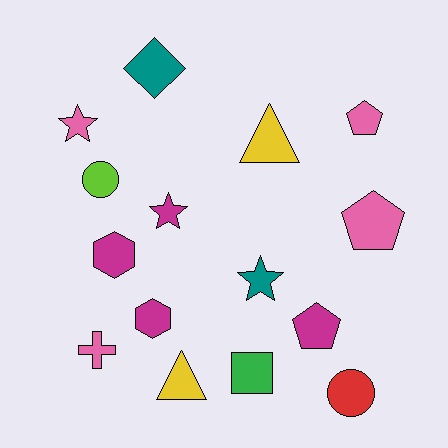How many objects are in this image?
There are 15 objects.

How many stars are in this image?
There are 3 stars.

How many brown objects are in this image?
There are no brown objects.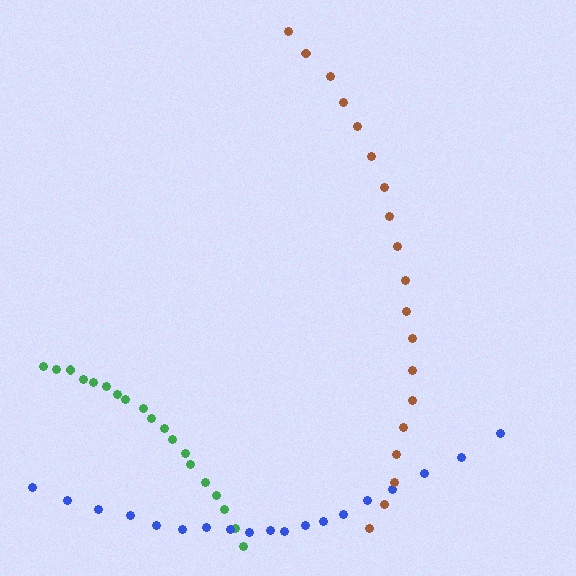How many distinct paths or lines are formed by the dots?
There are 3 distinct paths.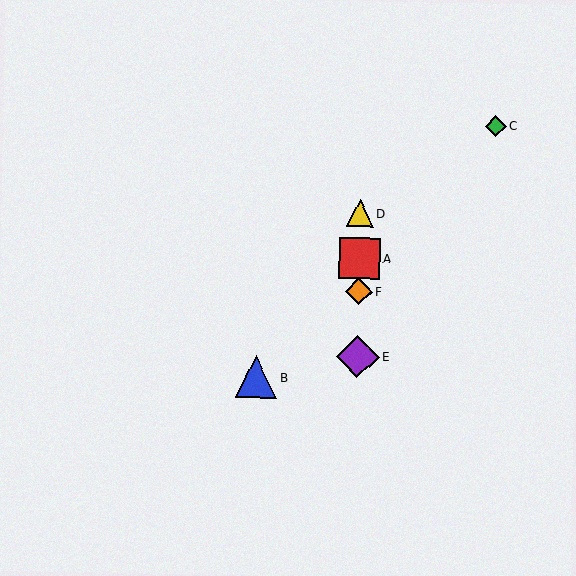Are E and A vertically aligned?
Yes, both are at x≈358.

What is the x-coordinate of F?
Object F is at x≈359.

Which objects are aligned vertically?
Objects A, D, E, F are aligned vertically.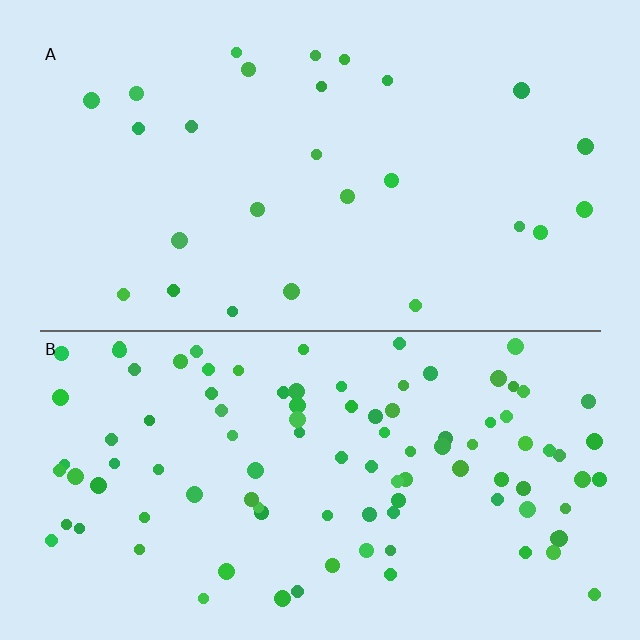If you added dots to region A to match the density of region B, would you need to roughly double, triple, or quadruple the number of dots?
Approximately quadruple.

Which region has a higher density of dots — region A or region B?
B (the bottom).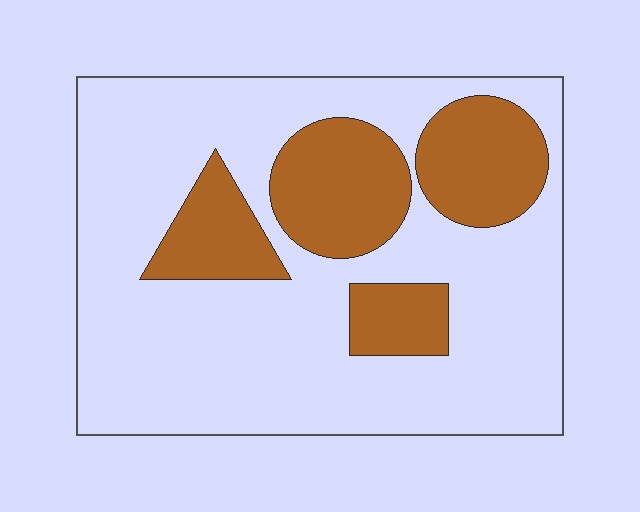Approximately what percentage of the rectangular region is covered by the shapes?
Approximately 25%.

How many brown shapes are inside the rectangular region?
4.